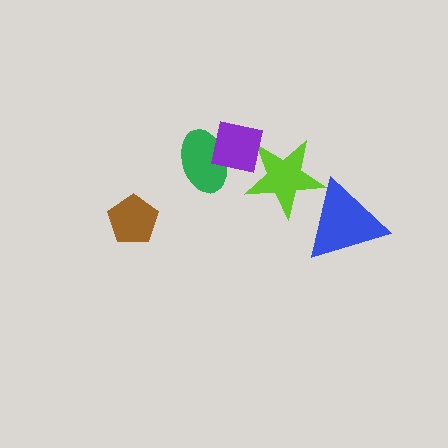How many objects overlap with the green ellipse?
1 object overlaps with the green ellipse.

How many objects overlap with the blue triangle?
1 object overlaps with the blue triangle.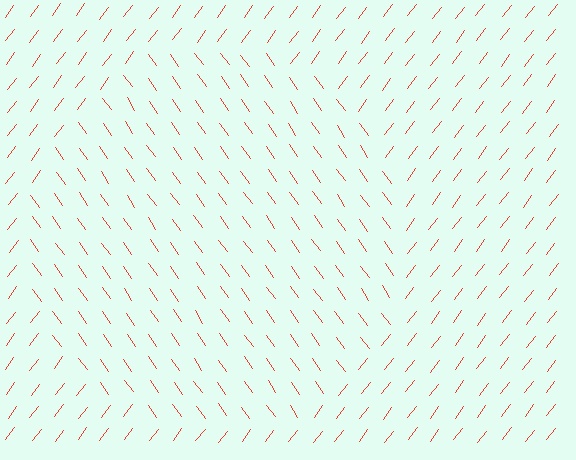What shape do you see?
I see a circle.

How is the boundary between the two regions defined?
The boundary is defined purely by a change in line orientation (approximately 72 degrees difference). All lines are the same color and thickness.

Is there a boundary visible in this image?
Yes, there is a texture boundary formed by a change in line orientation.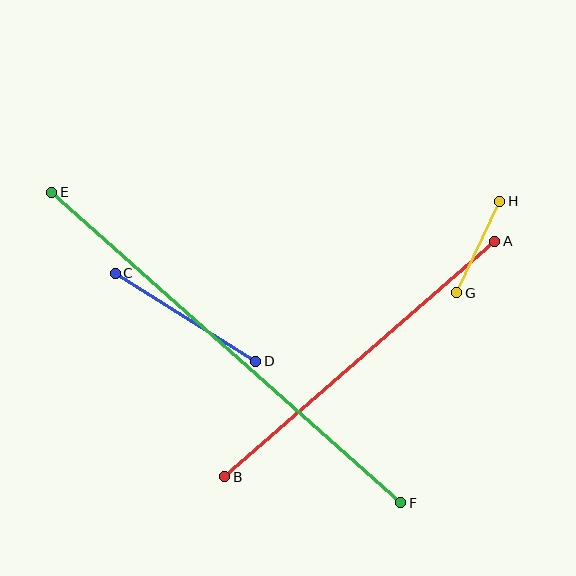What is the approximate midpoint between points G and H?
The midpoint is at approximately (478, 247) pixels.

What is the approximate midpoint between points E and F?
The midpoint is at approximately (226, 348) pixels.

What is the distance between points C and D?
The distance is approximately 166 pixels.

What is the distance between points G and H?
The distance is approximately 101 pixels.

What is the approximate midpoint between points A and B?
The midpoint is at approximately (360, 359) pixels.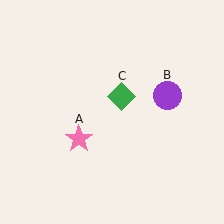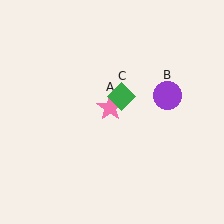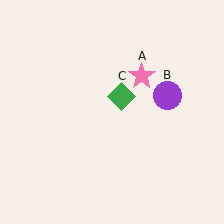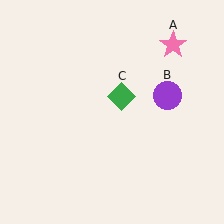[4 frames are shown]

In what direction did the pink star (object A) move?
The pink star (object A) moved up and to the right.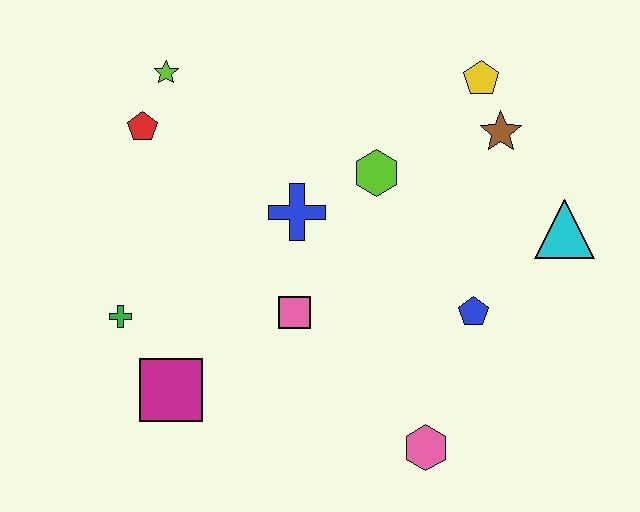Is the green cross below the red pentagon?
Yes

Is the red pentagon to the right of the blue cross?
No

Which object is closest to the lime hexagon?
The blue cross is closest to the lime hexagon.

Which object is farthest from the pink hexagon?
The lime star is farthest from the pink hexagon.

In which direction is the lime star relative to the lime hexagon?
The lime star is to the left of the lime hexagon.